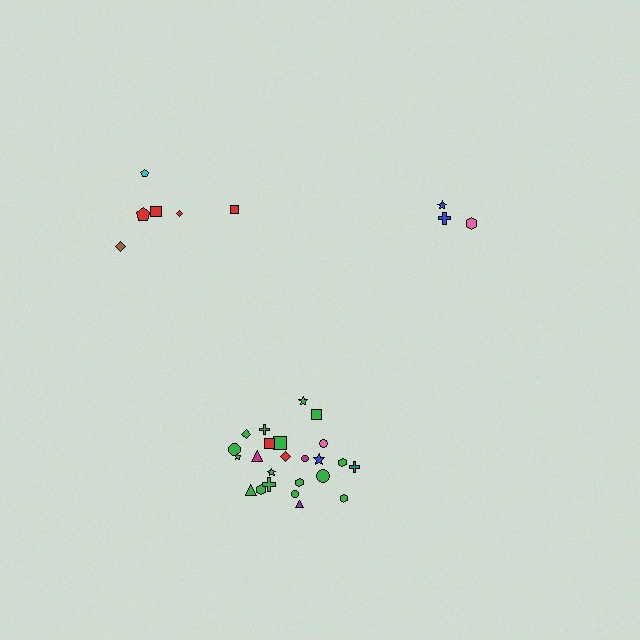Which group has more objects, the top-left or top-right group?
The top-left group.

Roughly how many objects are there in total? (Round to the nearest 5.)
Roughly 35 objects in total.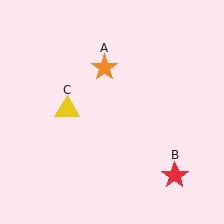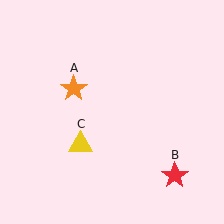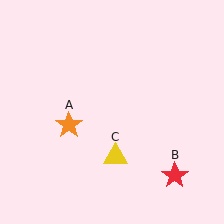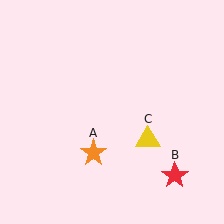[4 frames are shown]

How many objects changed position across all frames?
2 objects changed position: orange star (object A), yellow triangle (object C).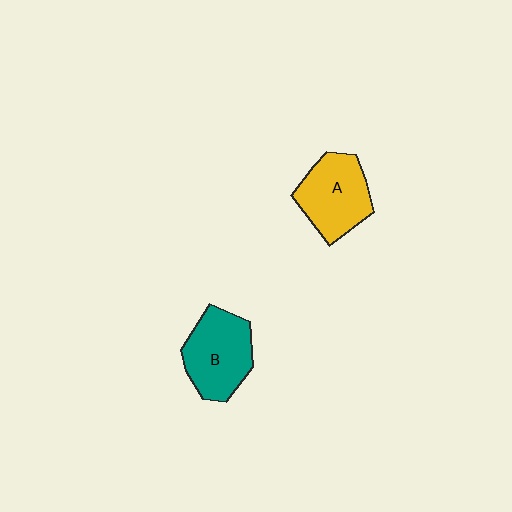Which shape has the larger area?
Shape B (teal).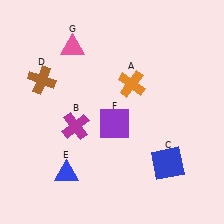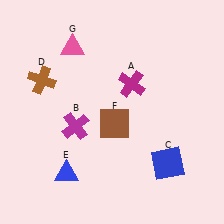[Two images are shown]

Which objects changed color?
A changed from orange to magenta. F changed from purple to brown.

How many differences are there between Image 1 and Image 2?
There are 2 differences between the two images.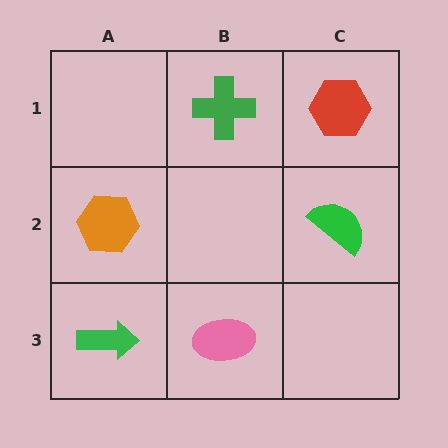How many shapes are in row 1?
2 shapes.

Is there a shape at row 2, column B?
No, that cell is empty.